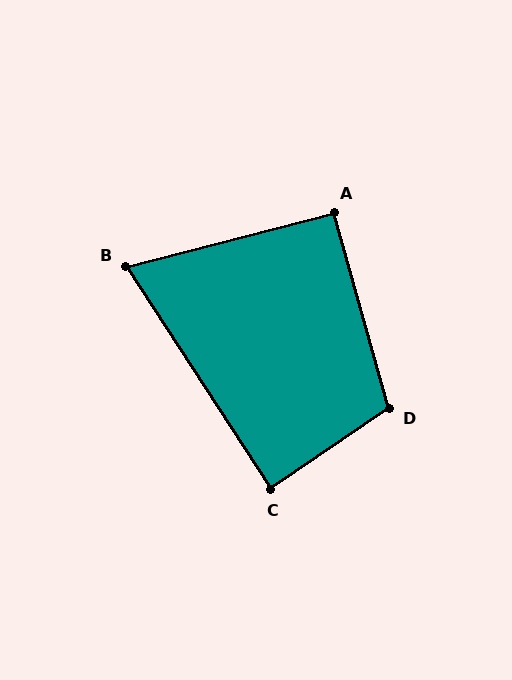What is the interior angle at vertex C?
Approximately 89 degrees (approximately right).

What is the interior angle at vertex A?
Approximately 91 degrees (approximately right).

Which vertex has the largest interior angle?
D, at approximately 109 degrees.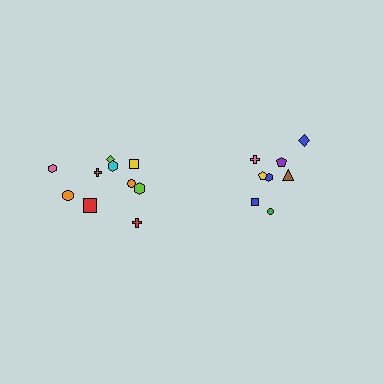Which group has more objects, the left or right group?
The left group.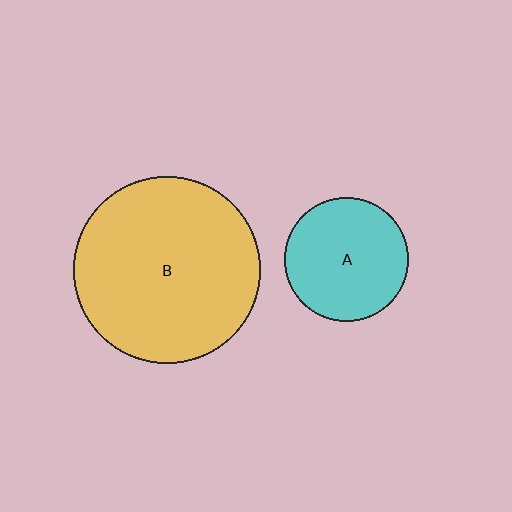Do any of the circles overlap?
No, none of the circles overlap.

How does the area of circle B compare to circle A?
Approximately 2.3 times.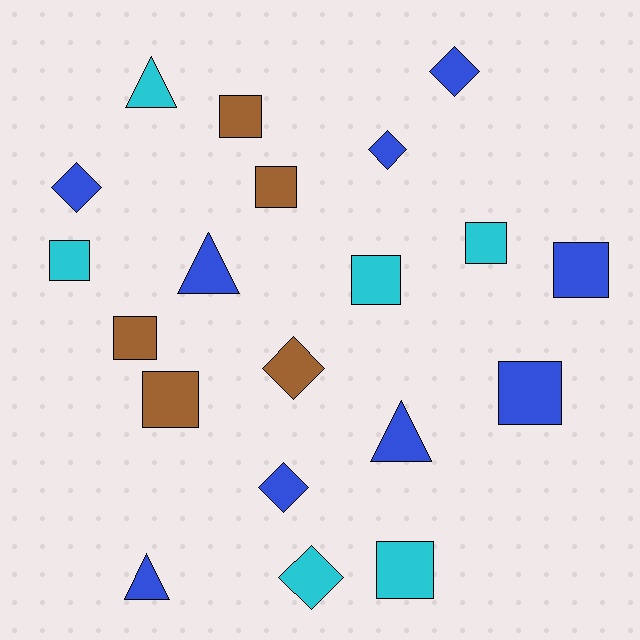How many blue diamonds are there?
There are 4 blue diamonds.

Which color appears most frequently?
Blue, with 9 objects.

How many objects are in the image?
There are 20 objects.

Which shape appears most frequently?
Square, with 10 objects.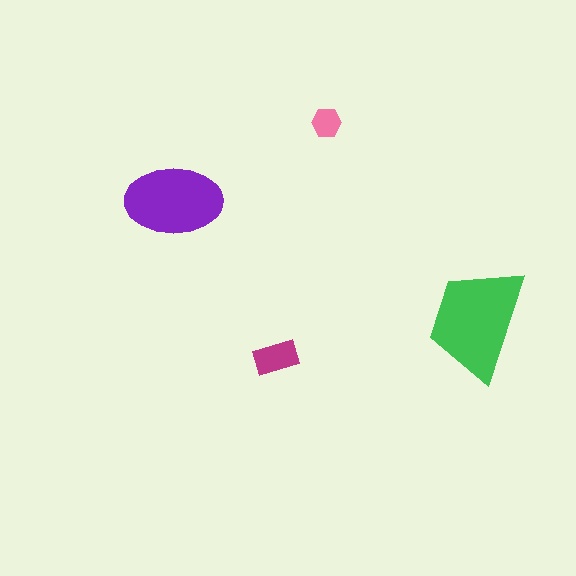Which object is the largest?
The green trapezoid.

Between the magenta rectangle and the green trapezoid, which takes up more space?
The green trapezoid.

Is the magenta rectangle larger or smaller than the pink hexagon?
Larger.